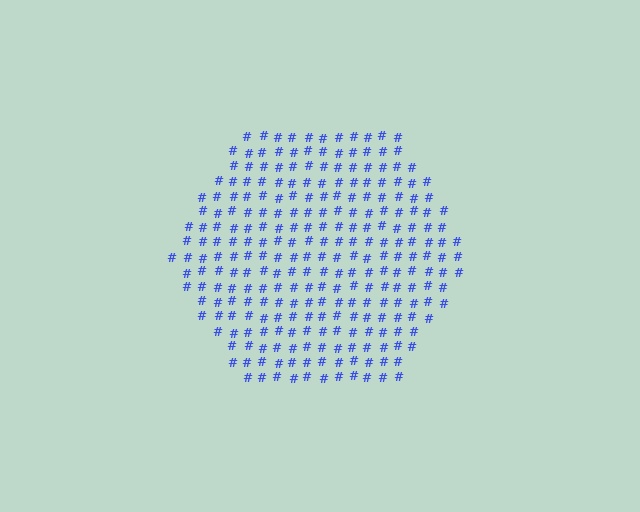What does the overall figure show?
The overall figure shows a hexagon.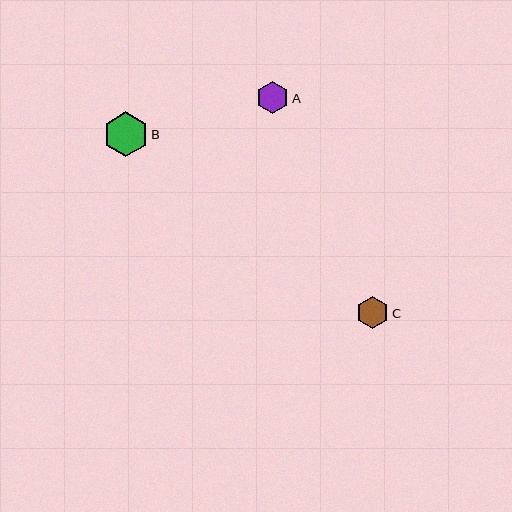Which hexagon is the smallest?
Hexagon A is the smallest with a size of approximately 32 pixels.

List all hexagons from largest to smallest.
From largest to smallest: B, C, A.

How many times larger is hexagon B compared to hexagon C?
Hexagon B is approximately 1.4 times the size of hexagon C.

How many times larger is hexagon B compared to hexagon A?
Hexagon B is approximately 1.4 times the size of hexagon A.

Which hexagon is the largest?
Hexagon B is the largest with a size of approximately 45 pixels.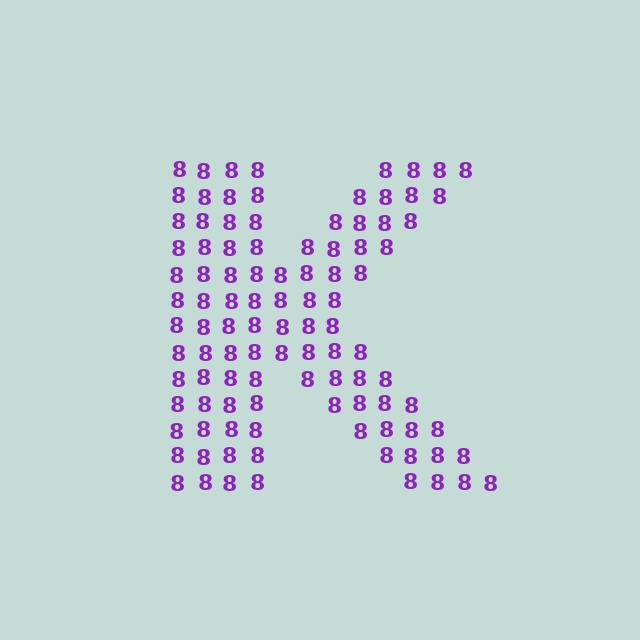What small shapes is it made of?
It is made of small digit 8's.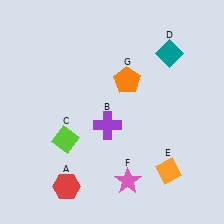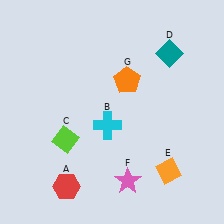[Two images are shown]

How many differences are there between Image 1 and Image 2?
There is 1 difference between the two images.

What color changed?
The cross (B) changed from purple in Image 1 to cyan in Image 2.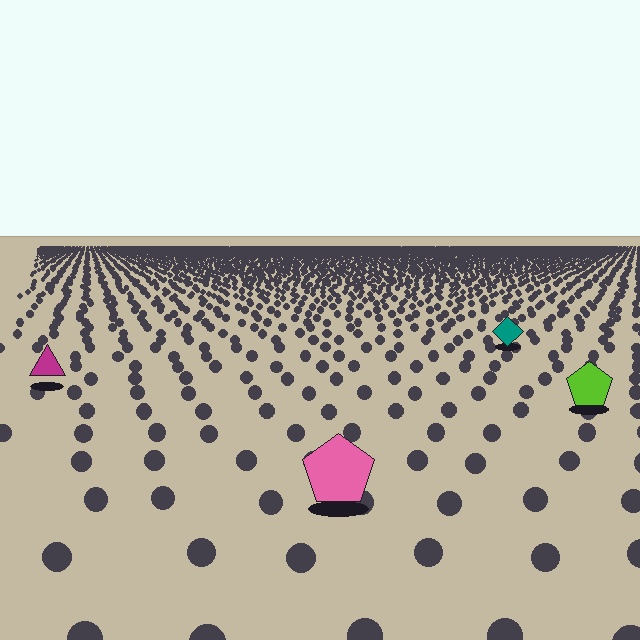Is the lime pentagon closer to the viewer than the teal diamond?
Yes. The lime pentagon is closer — you can tell from the texture gradient: the ground texture is coarser near it.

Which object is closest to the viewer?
The pink pentagon is closest. The texture marks near it are larger and more spread out.